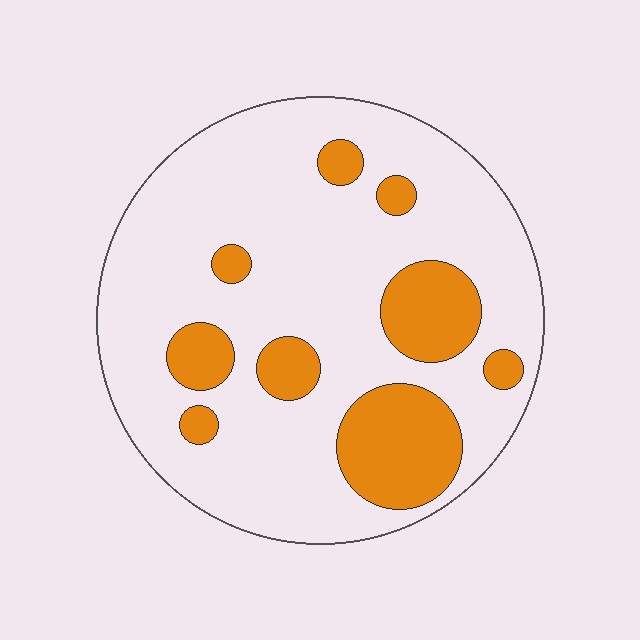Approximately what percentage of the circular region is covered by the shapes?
Approximately 20%.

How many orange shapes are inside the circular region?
9.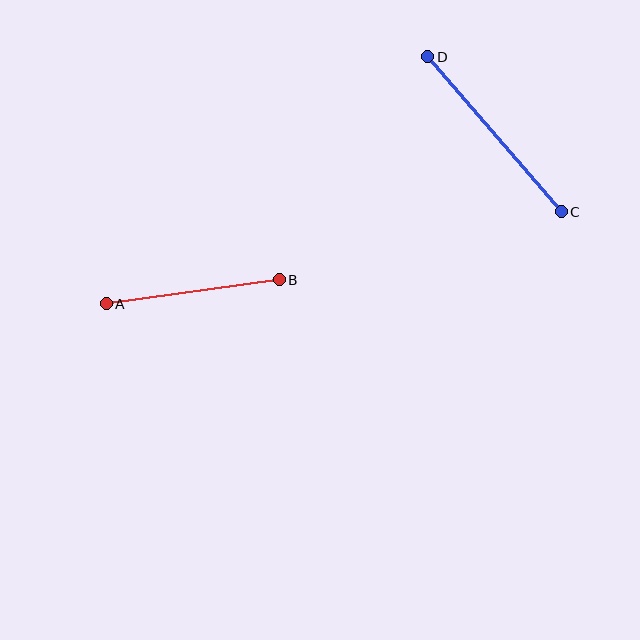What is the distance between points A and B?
The distance is approximately 175 pixels.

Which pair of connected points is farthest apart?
Points C and D are farthest apart.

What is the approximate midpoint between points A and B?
The midpoint is at approximately (193, 292) pixels.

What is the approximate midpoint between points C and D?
The midpoint is at approximately (495, 134) pixels.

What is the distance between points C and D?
The distance is approximately 205 pixels.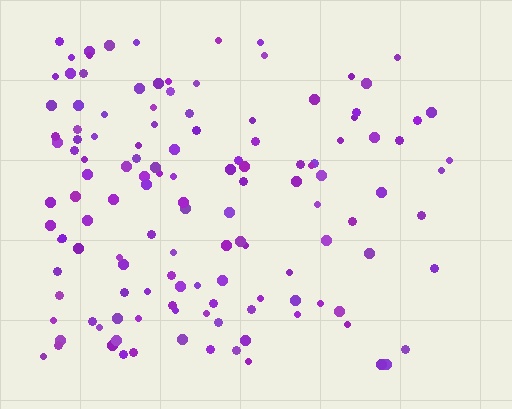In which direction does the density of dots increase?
From right to left, with the left side densest.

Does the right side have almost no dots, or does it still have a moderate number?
Still a moderate number, just noticeably fewer than the left.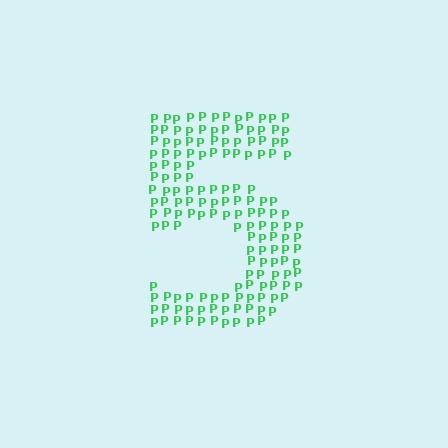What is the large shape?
The large shape is the digit 5.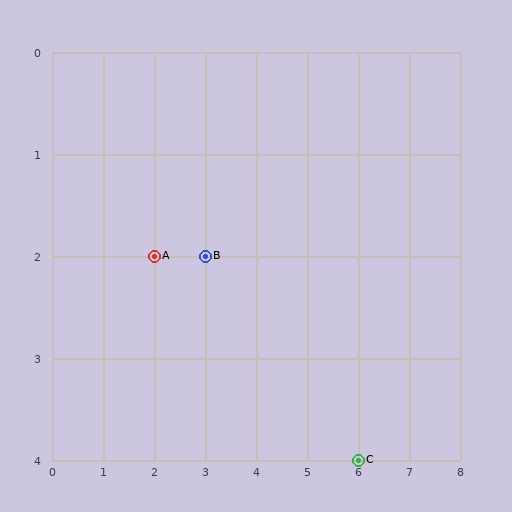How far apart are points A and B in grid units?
Points A and B are 1 column apart.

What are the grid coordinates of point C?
Point C is at grid coordinates (6, 4).